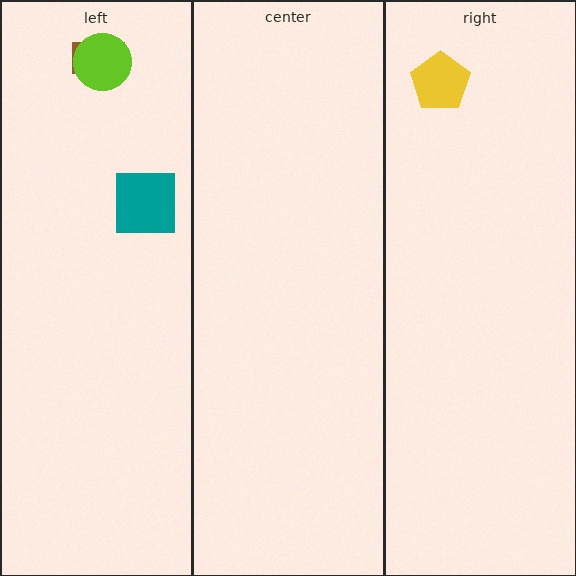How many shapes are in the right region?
1.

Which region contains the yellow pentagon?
The right region.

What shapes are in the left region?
The teal square, the brown rectangle, the lime circle.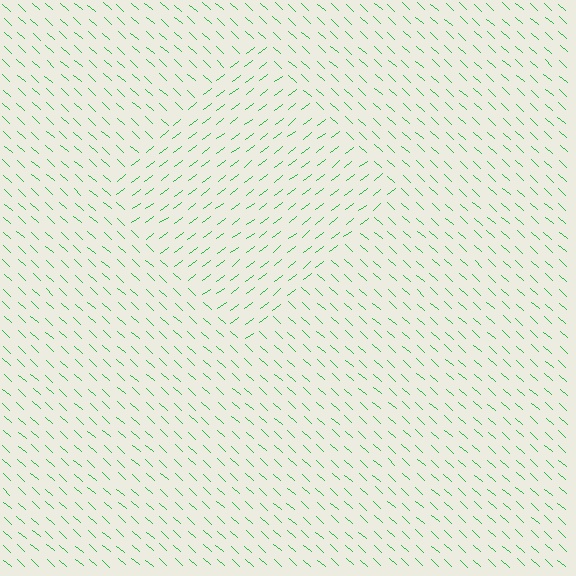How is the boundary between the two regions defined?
The boundary is defined purely by a change in line orientation (approximately 80 degrees difference). All lines are the same color and thickness.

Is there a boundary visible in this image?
Yes, there is a texture boundary formed by a change in line orientation.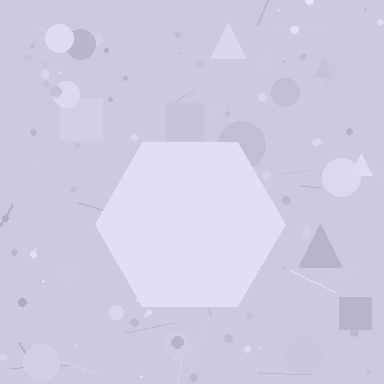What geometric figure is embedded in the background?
A hexagon is embedded in the background.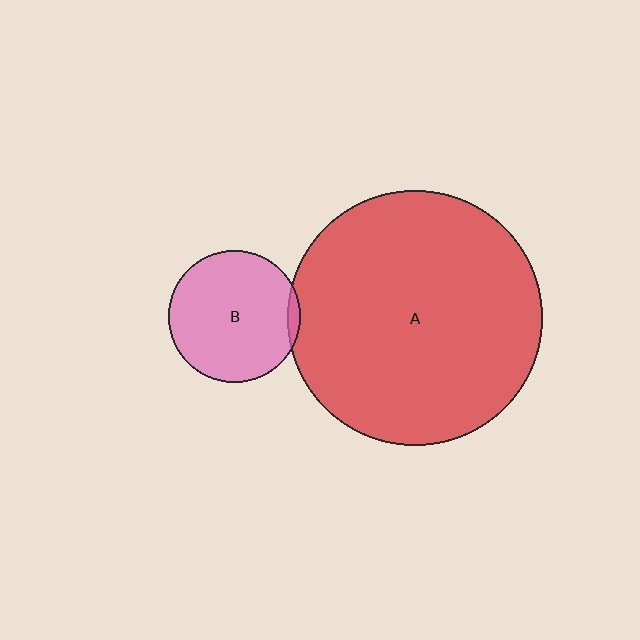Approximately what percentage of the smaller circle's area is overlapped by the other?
Approximately 5%.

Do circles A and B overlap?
Yes.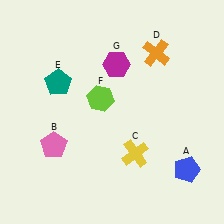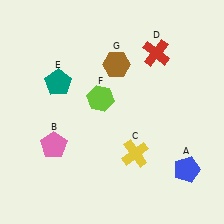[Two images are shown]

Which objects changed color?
D changed from orange to red. G changed from magenta to brown.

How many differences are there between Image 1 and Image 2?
There are 2 differences between the two images.